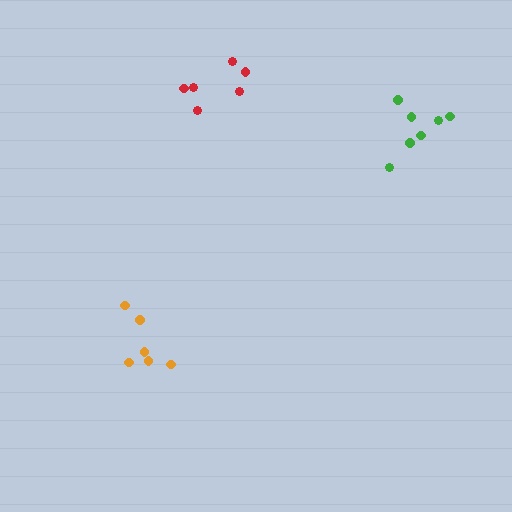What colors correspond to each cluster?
The clusters are colored: orange, red, green.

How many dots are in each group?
Group 1: 6 dots, Group 2: 6 dots, Group 3: 7 dots (19 total).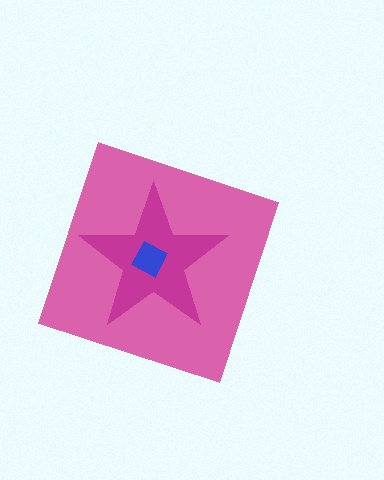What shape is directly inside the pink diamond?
The magenta star.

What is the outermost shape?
The pink diamond.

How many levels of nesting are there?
3.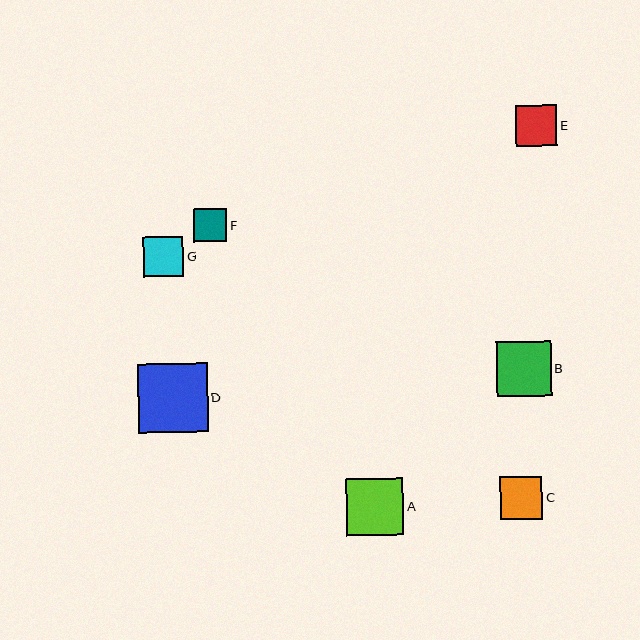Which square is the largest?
Square D is the largest with a size of approximately 69 pixels.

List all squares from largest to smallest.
From largest to smallest: D, A, B, C, E, G, F.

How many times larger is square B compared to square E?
Square B is approximately 1.3 times the size of square E.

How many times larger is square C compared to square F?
Square C is approximately 1.3 times the size of square F.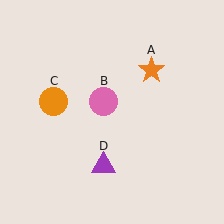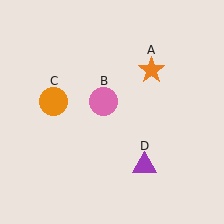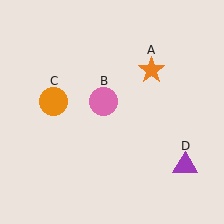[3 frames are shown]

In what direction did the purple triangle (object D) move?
The purple triangle (object D) moved right.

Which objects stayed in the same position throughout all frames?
Orange star (object A) and pink circle (object B) and orange circle (object C) remained stationary.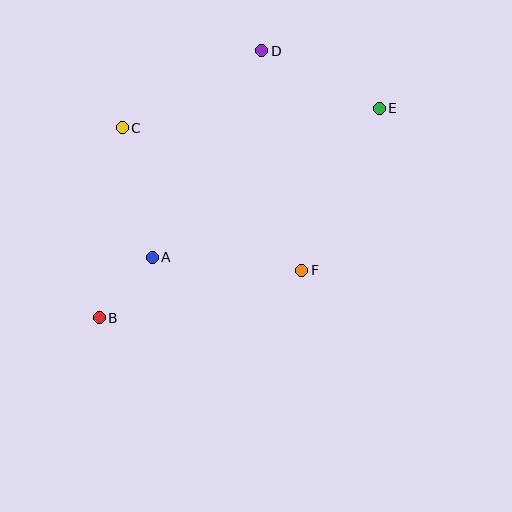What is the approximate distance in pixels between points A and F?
The distance between A and F is approximately 150 pixels.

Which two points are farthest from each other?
Points B and E are farthest from each other.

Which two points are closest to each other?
Points A and B are closest to each other.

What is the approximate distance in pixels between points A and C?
The distance between A and C is approximately 133 pixels.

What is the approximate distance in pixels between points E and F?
The distance between E and F is approximately 180 pixels.